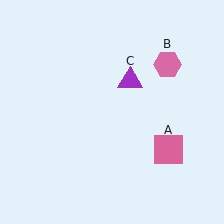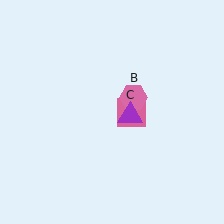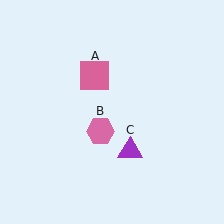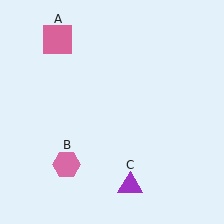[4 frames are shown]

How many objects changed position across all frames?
3 objects changed position: pink square (object A), pink hexagon (object B), purple triangle (object C).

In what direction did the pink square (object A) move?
The pink square (object A) moved up and to the left.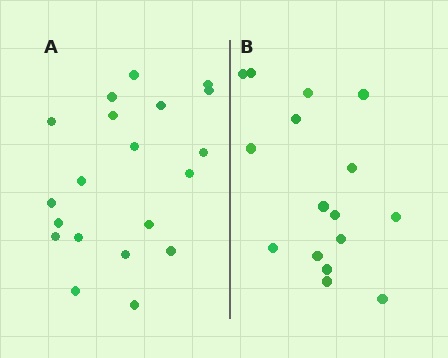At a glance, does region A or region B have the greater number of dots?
Region A (the left region) has more dots.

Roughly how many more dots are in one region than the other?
Region A has about 4 more dots than region B.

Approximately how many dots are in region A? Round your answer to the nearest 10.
About 20 dots.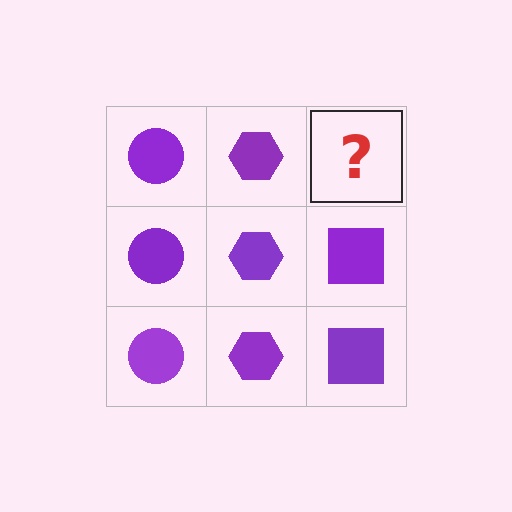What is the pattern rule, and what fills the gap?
The rule is that each column has a consistent shape. The gap should be filled with a purple square.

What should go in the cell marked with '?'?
The missing cell should contain a purple square.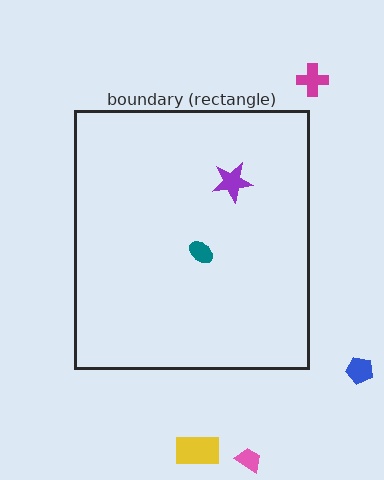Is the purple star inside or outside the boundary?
Inside.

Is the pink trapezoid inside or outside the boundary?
Outside.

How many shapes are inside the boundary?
2 inside, 4 outside.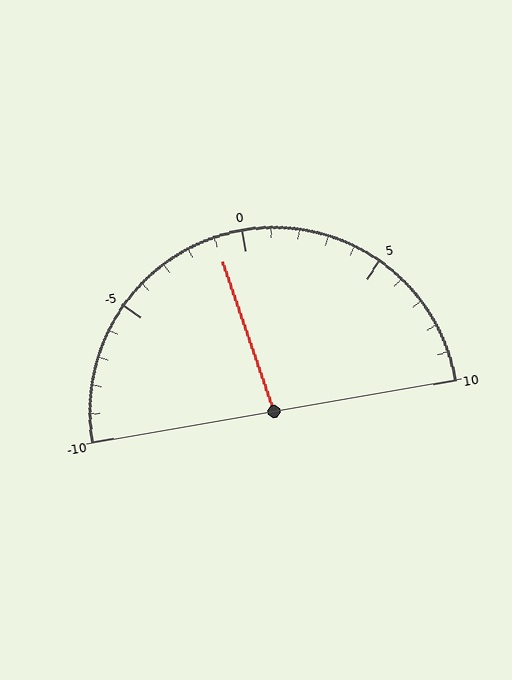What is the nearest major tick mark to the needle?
The nearest major tick mark is 0.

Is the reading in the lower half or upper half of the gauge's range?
The reading is in the lower half of the range (-10 to 10).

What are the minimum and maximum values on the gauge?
The gauge ranges from -10 to 10.